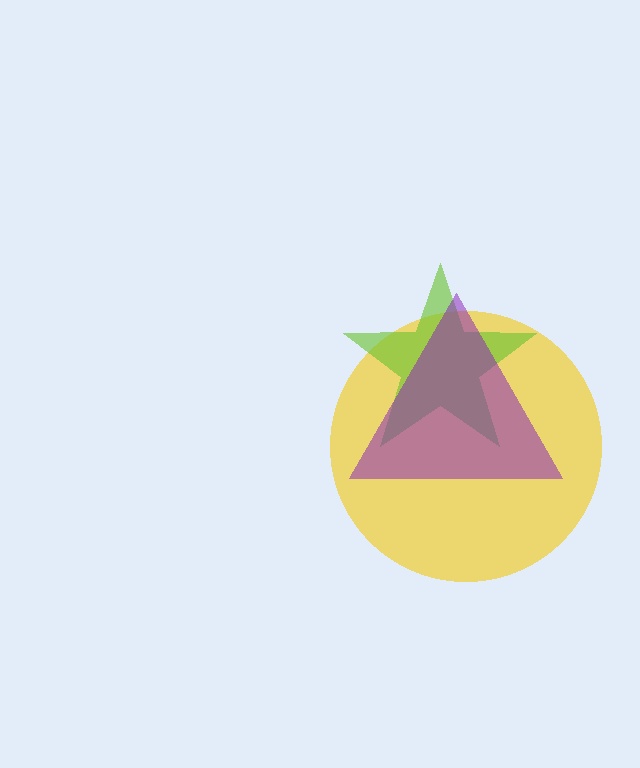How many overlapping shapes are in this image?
There are 3 overlapping shapes in the image.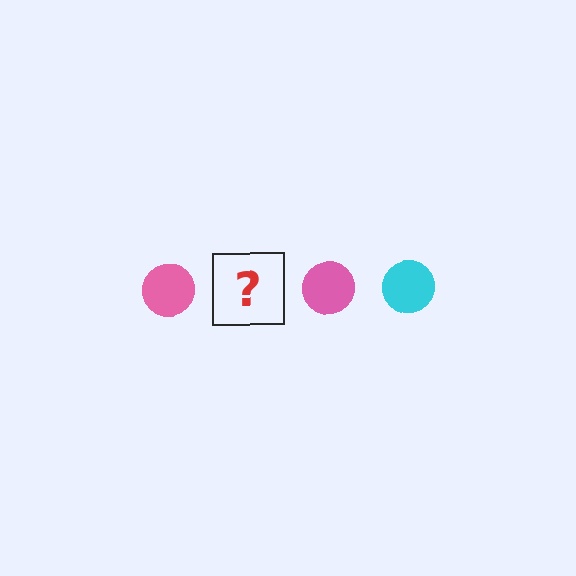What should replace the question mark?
The question mark should be replaced with a cyan circle.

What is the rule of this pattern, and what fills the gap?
The rule is that the pattern cycles through pink, cyan circles. The gap should be filled with a cyan circle.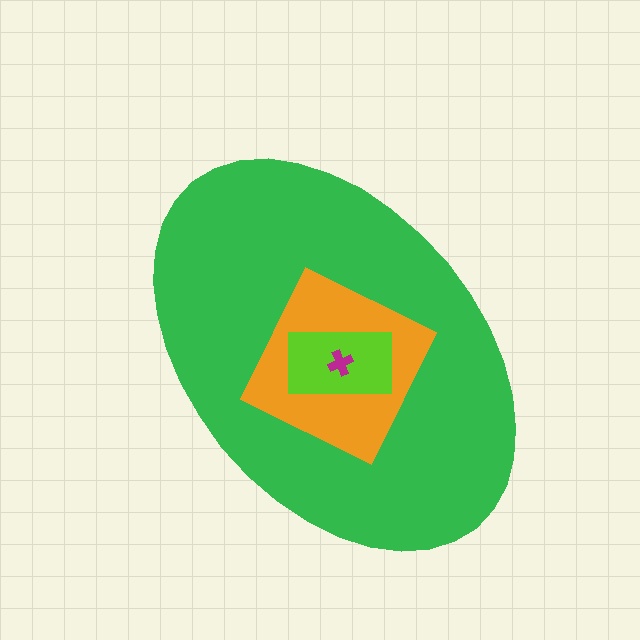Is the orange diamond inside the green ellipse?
Yes.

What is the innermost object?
The magenta cross.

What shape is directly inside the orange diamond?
The lime rectangle.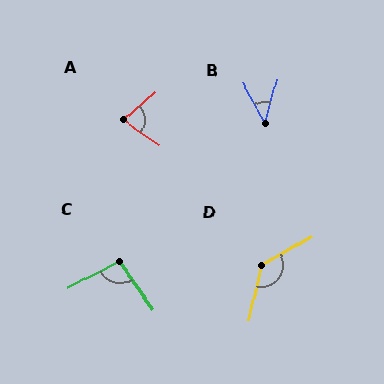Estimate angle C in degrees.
Approximately 98 degrees.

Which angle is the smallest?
B, at approximately 44 degrees.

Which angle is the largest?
D, at approximately 133 degrees.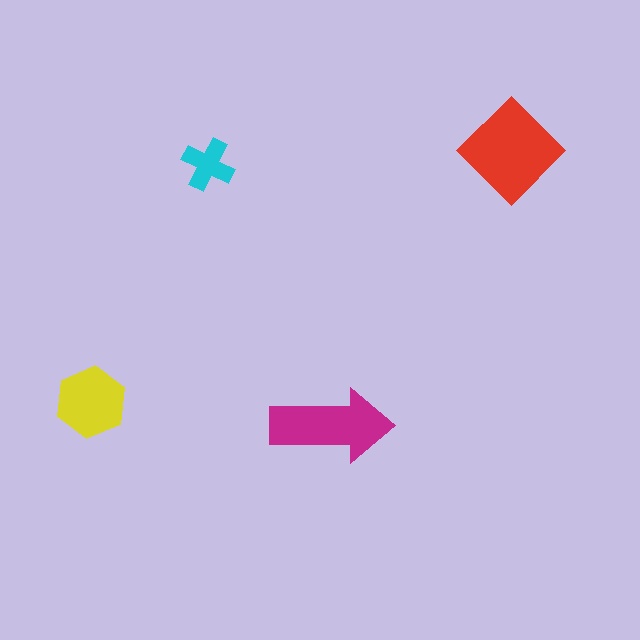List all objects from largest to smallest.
The red diamond, the magenta arrow, the yellow hexagon, the cyan cross.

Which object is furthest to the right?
The red diamond is rightmost.